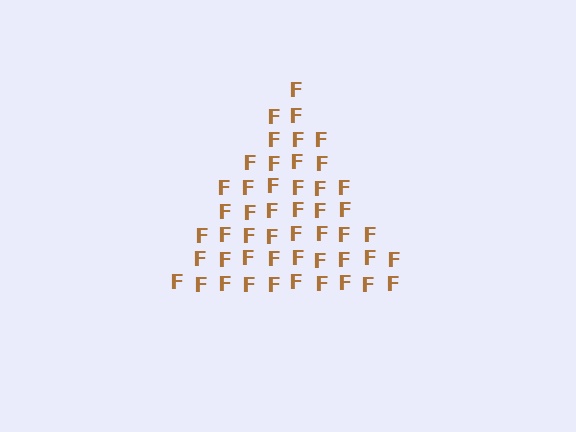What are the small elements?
The small elements are letter F's.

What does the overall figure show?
The overall figure shows a triangle.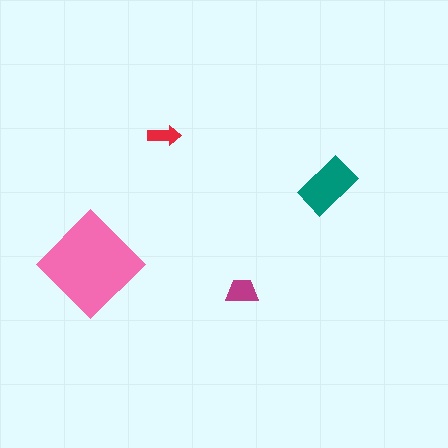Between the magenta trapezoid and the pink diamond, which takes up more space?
The pink diamond.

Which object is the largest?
The pink diamond.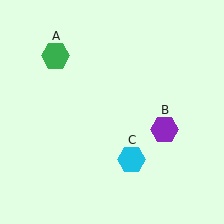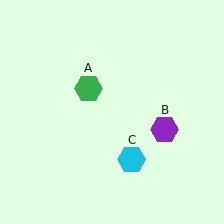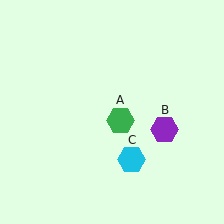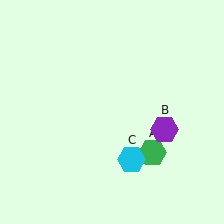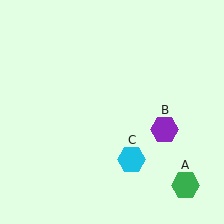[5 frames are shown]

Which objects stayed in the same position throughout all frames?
Purple hexagon (object B) and cyan hexagon (object C) remained stationary.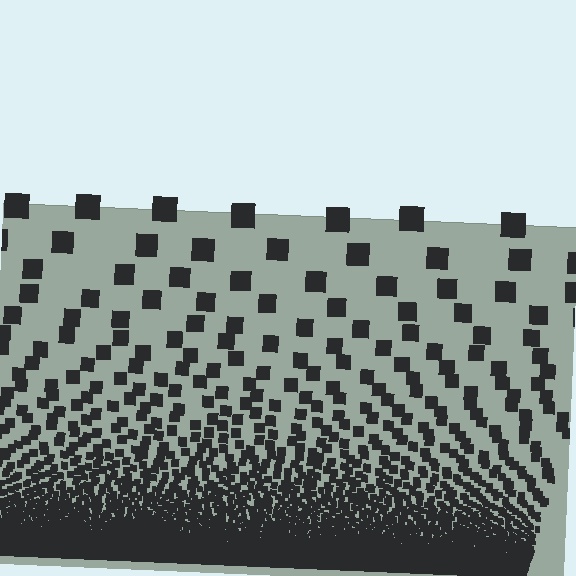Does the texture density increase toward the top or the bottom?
Density increases toward the bottom.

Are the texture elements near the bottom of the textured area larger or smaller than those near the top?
Smaller. The gradient is inverted — elements near the bottom are smaller and denser.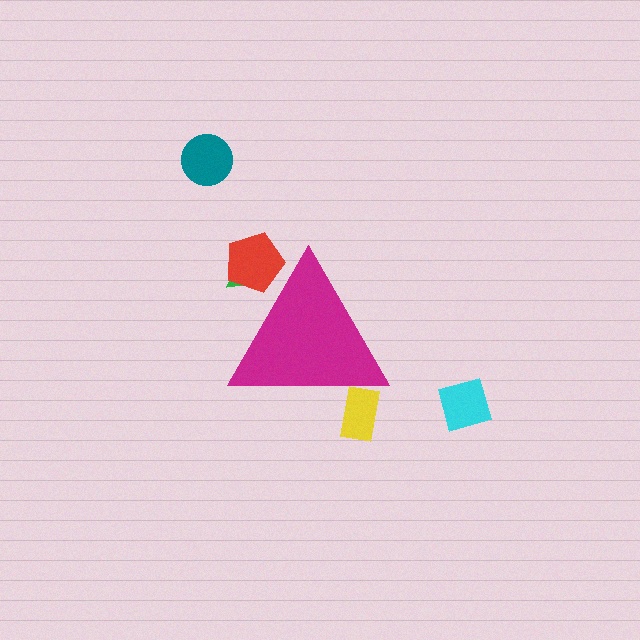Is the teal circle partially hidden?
No, the teal circle is fully visible.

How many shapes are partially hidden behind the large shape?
3 shapes are partially hidden.